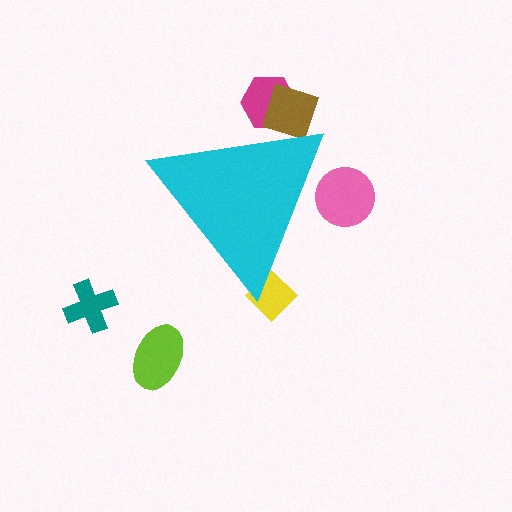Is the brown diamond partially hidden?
Yes, the brown diamond is partially hidden behind the cyan triangle.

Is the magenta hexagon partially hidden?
Yes, the magenta hexagon is partially hidden behind the cyan triangle.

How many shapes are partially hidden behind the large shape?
4 shapes are partially hidden.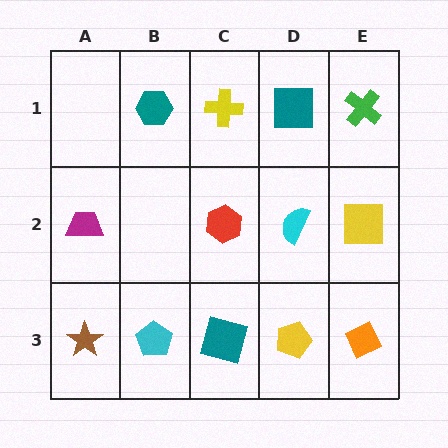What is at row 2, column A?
A magenta trapezoid.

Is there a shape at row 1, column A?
No, that cell is empty.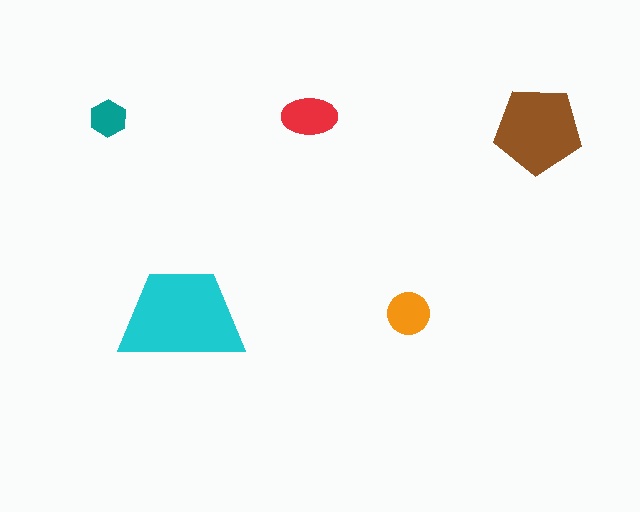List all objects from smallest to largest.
The teal hexagon, the orange circle, the red ellipse, the brown pentagon, the cyan trapezoid.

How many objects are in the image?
There are 5 objects in the image.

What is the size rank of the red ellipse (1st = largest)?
3rd.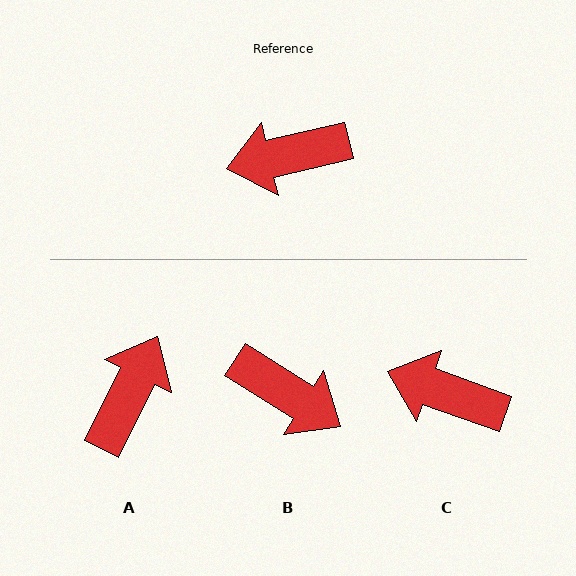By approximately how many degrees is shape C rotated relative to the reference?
Approximately 33 degrees clockwise.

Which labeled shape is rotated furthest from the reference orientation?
B, about 135 degrees away.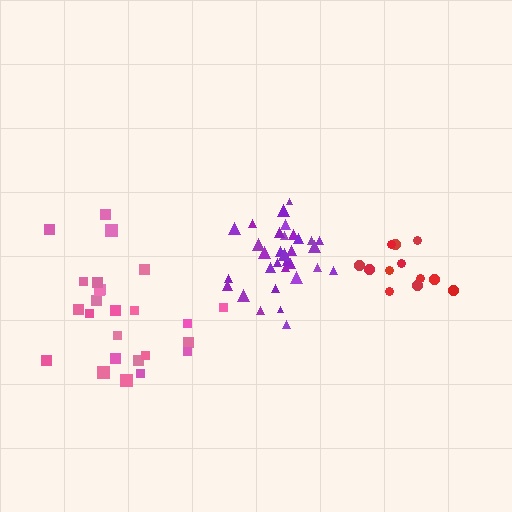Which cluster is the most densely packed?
Purple.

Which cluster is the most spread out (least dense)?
Pink.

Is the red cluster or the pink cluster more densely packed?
Red.